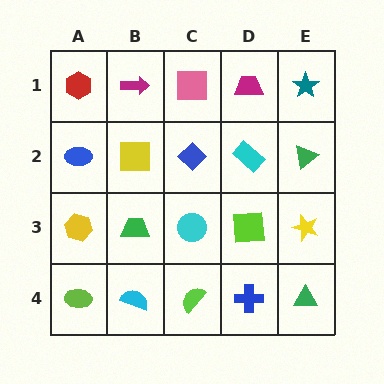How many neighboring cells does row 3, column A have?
3.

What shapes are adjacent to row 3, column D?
A cyan rectangle (row 2, column D), a blue cross (row 4, column D), a cyan circle (row 3, column C), a yellow star (row 3, column E).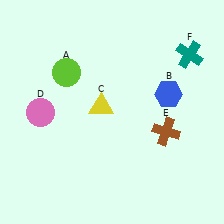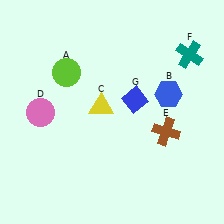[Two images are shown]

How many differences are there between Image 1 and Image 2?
There is 1 difference between the two images.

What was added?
A blue diamond (G) was added in Image 2.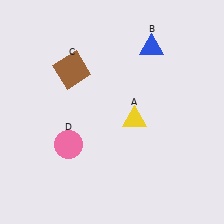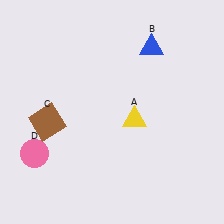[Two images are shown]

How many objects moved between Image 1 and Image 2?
2 objects moved between the two images.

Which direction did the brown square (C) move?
The brown square (C) moved down.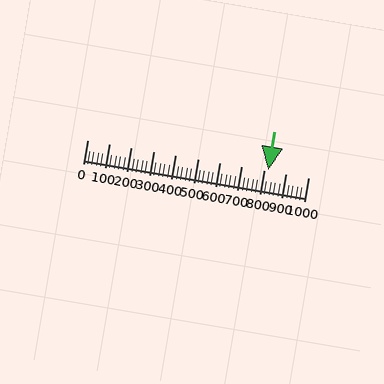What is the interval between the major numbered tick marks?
The major tick marks are spaced 100 units apart.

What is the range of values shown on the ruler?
The ruler shows values from 0 to 1000.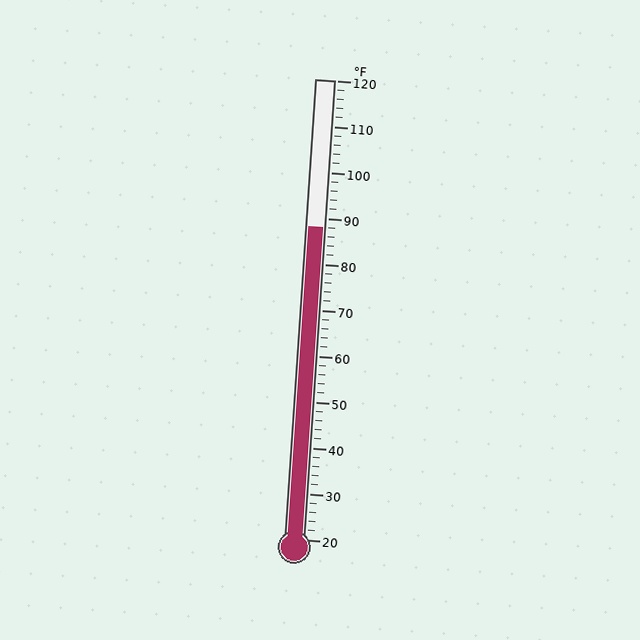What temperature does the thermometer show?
The thermometer shows approximately 88°F.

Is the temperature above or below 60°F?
The temperature is above 60°F.